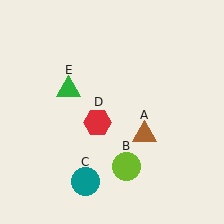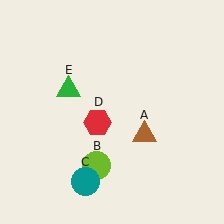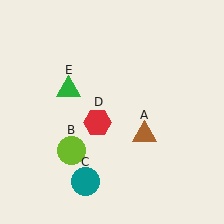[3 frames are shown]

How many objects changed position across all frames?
1 object changed position: lime circle (object B).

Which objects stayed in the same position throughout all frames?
Brown triangle (object A) and teal circle (object C) and red hexagon (object D) and green triangle (object E) remained stationary.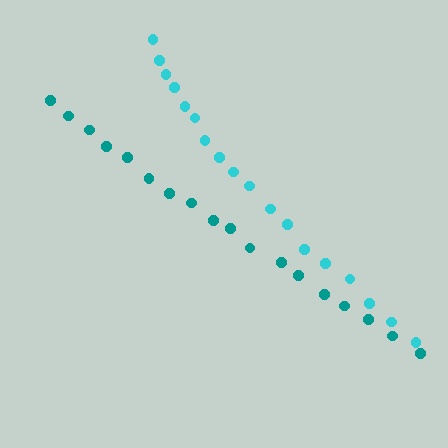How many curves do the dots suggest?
There are 2 distinct paths.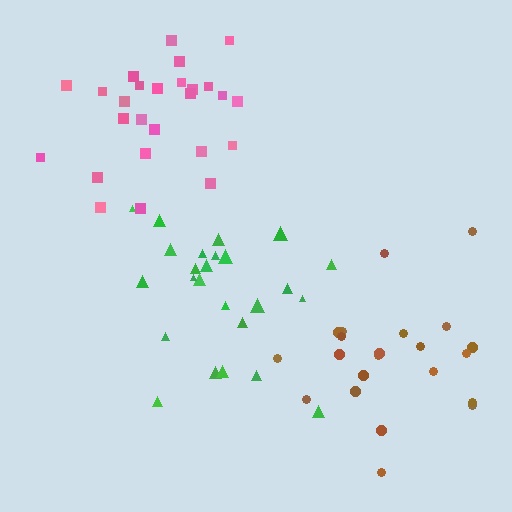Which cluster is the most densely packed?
Pink.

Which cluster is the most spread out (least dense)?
Brown.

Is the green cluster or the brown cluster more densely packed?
Green.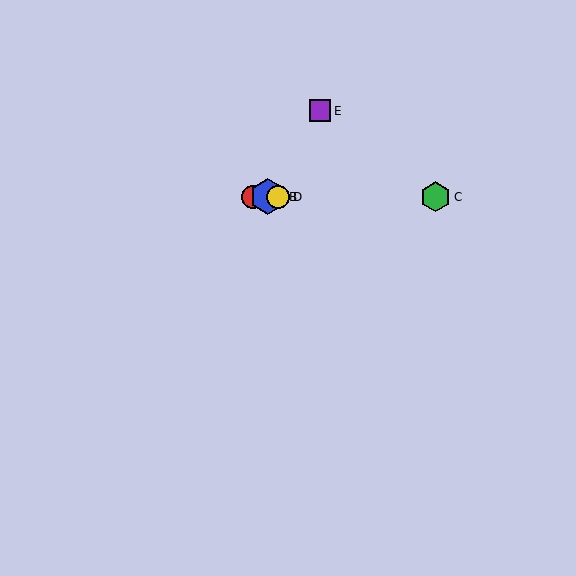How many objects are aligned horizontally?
4 objects (A, B, C, D) are aligned horizontally.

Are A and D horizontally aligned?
Yes, both are at y≈197.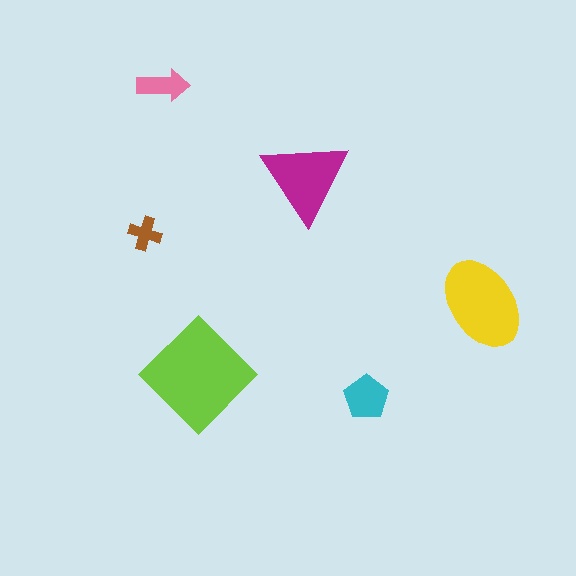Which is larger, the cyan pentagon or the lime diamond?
The lime diamond.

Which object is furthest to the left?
The brown cross is leftmost.